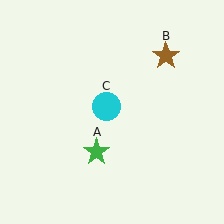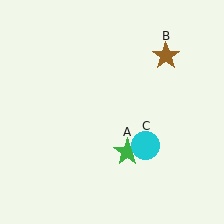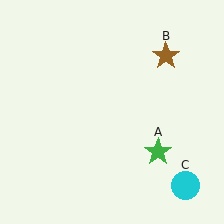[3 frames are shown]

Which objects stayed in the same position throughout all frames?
Brown star (object B) remained stationary.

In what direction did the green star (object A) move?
The green star (object A) moved right.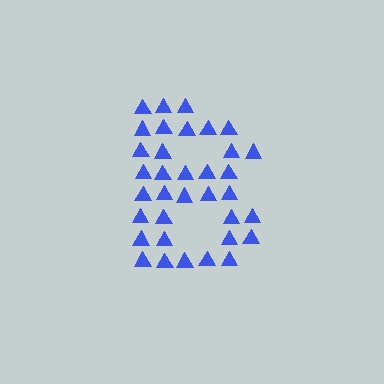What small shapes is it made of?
It is made of small triangles.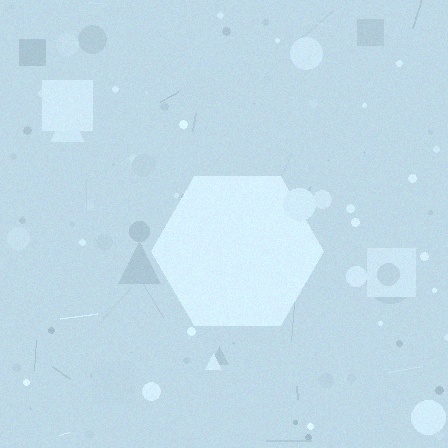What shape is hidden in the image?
A hexagon is hidden in the image.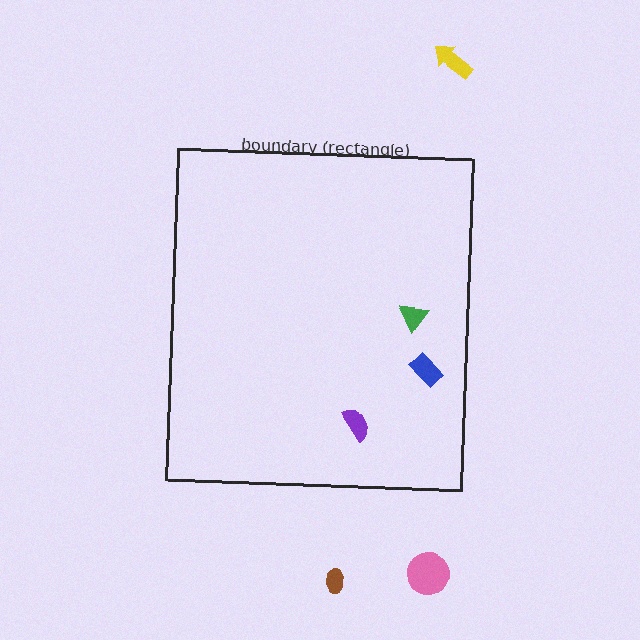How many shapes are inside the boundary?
3 inside, 3 outside.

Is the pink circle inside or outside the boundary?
Outside.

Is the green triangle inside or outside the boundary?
Inside.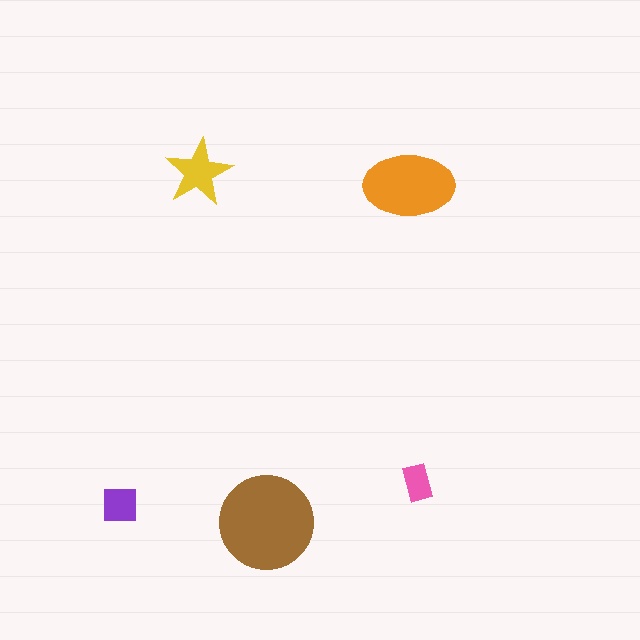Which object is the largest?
The brown circle.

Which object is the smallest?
The pink rectangle.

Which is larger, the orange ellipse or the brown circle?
The brown circle.